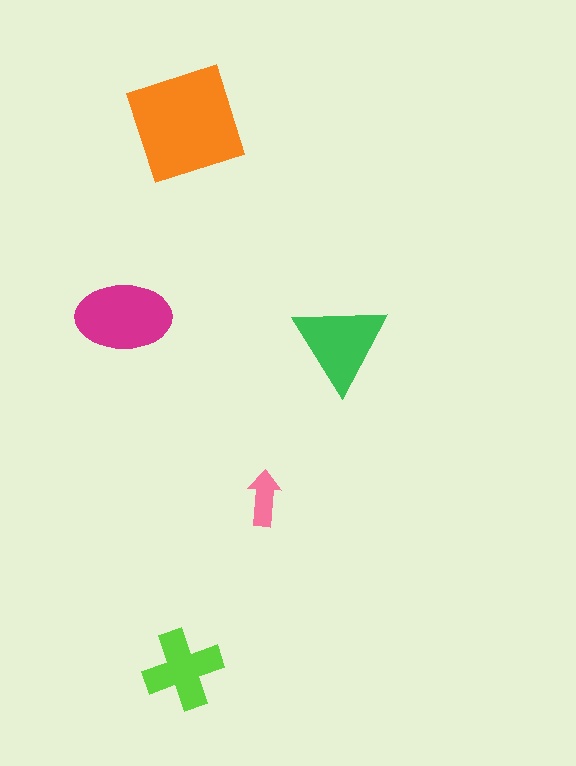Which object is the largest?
The orange square.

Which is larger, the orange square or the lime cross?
The orange square.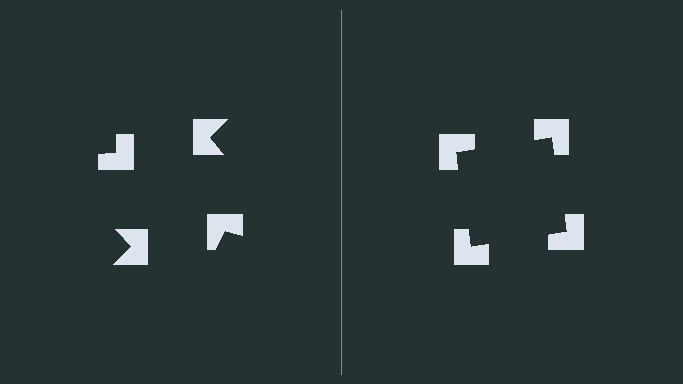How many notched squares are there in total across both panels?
8 — 4 on each side.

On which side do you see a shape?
An illusory square appears on the right side. On the left side the wedge cuts are rotated, so no coherent shape forms.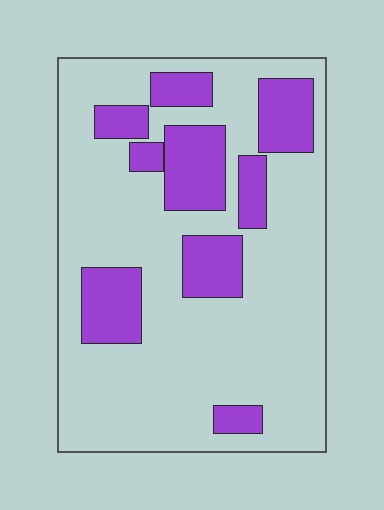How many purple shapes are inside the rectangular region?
9.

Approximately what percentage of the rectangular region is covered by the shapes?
Approximately 25%.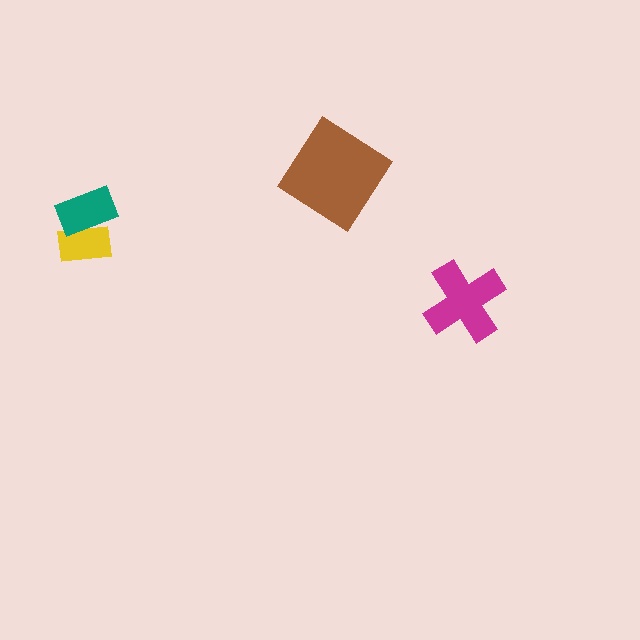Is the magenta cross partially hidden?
No, no other shape covers it.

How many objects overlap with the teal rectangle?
1 object overlaps with the teal rectangle.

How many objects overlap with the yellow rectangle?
1 object overlaps with the yellow rectangle.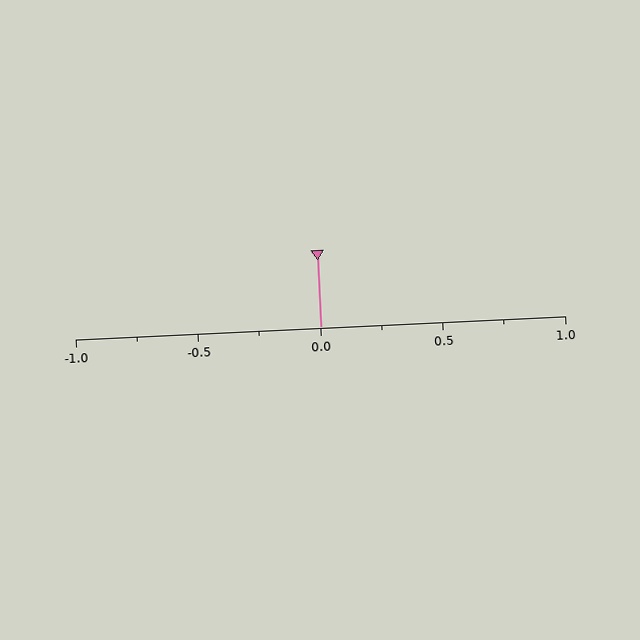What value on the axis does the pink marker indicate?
The marker indicates approximately 0.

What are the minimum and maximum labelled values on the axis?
The axis runs from -1.0 to 1.0.